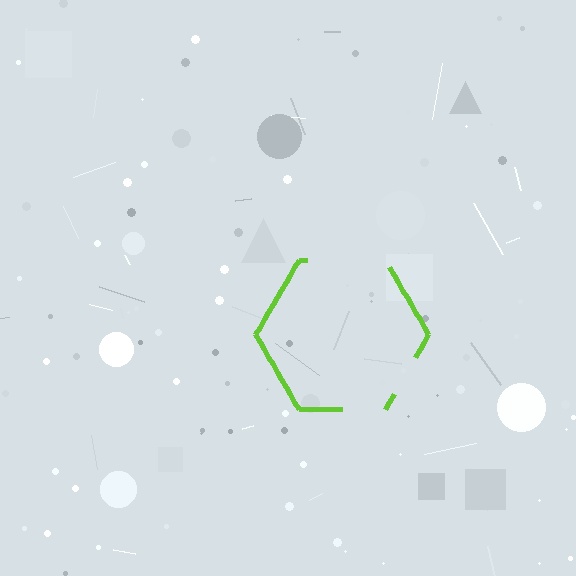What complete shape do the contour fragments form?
The contour fragments form a hexagon.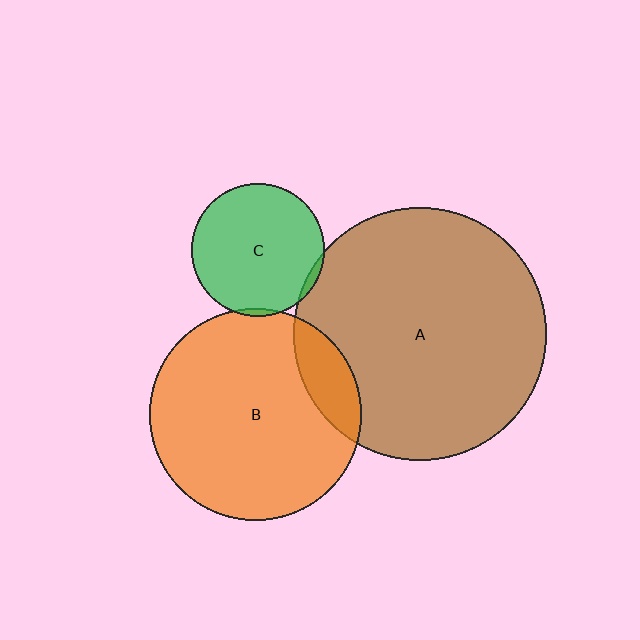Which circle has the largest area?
Circle A (brown).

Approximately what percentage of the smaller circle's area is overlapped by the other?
Approximately 15%.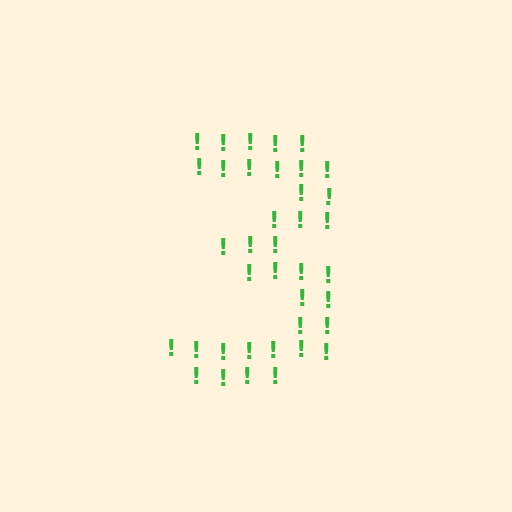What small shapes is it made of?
It is made of small exclamation marks.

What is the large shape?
The large shape is the digit 3.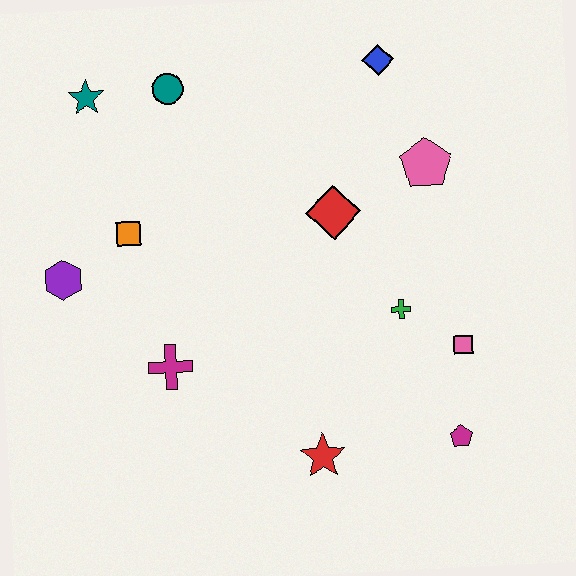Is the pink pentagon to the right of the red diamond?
Yes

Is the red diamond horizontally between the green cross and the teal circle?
Yes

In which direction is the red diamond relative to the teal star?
The red diamond is to the right of the teal star.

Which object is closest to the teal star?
The teal circle is closest to the teal star.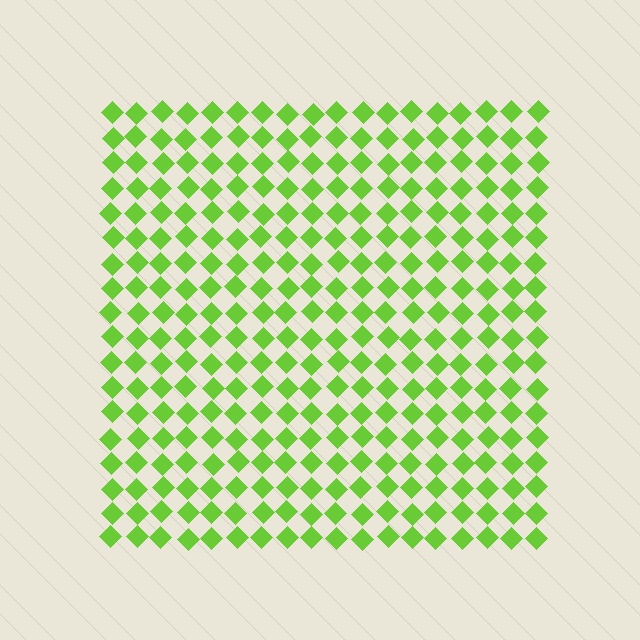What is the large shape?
The large shape is a square.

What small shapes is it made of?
It is made of small diamonds.